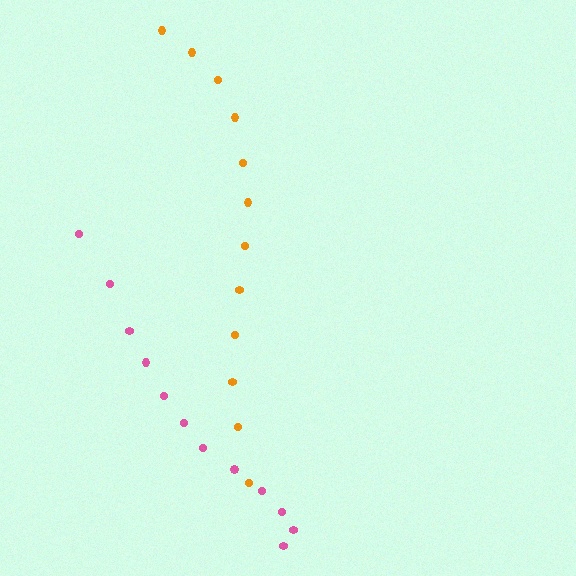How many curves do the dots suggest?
There are 2 distinct paths.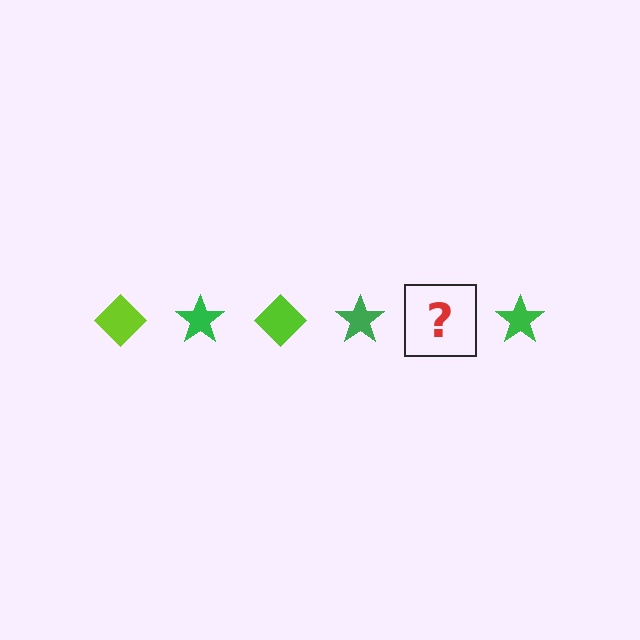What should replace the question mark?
The question mark should be replaced with a lime diamond.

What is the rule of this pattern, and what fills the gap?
The rule is that the pattern alternates between lime diamond and green star. The gap should be filled with a lime diamond.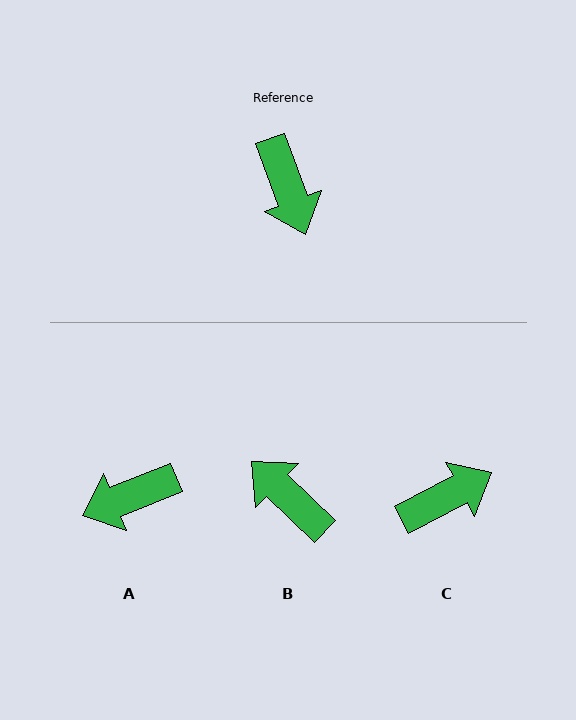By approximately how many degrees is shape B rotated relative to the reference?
Approximately 154 degrees clockwise.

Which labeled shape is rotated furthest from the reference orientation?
B, about 154 degrees away.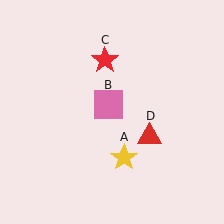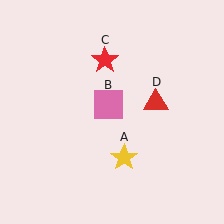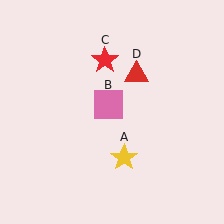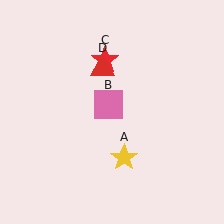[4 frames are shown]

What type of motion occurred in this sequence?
The red triangle (object D) rotated counterclockwise around the center of the scene.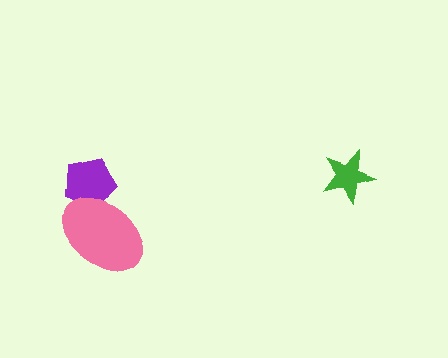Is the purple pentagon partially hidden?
Yes, it is partially covered by another shape.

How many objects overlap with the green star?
0 objects overlap with the green star.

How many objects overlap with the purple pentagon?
1 object overlaps with the purple pentagon.